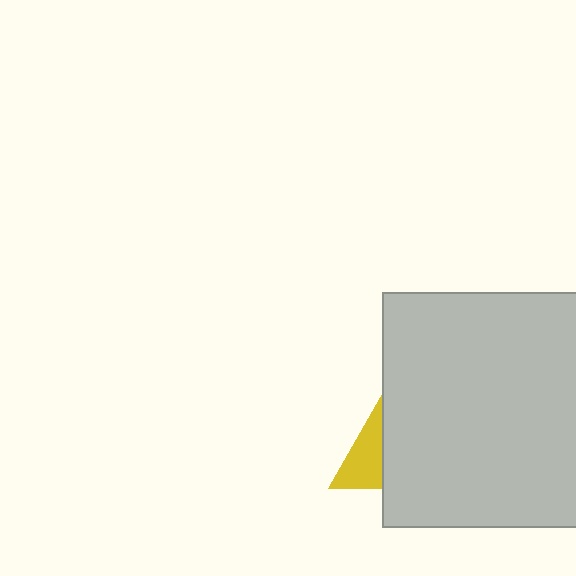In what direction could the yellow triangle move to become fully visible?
The yellow triangle could move left. That would shift it out from behind the light gray square entirely.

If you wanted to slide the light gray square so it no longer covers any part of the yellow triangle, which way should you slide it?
Slide it right — that is the most direct way to separate the two shapes.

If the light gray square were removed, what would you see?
You would see the complete yellow triangle.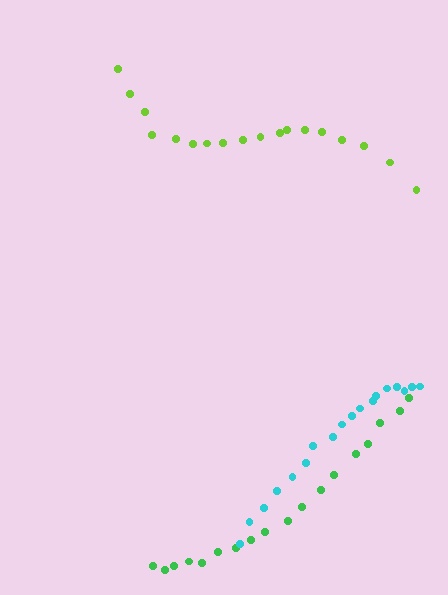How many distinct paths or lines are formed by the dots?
There are 3 distinct paths.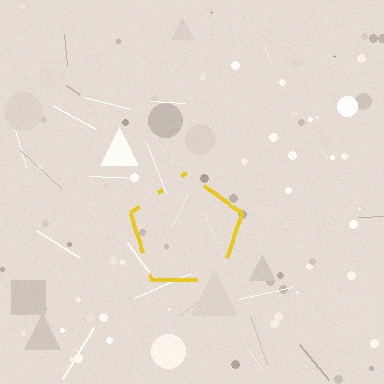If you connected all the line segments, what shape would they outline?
They would outline a pentagon.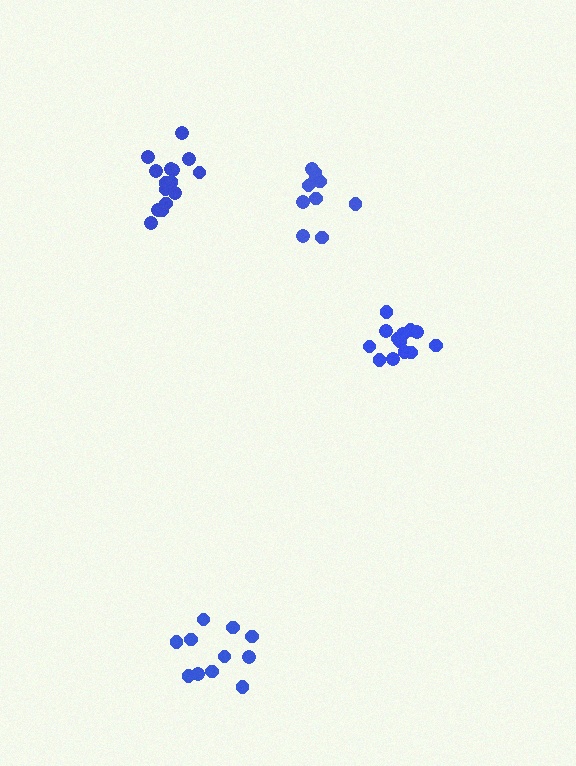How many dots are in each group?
Group 1: 15 dots, Group 2: 13 dots, Group 3: 11 dots, Group 4: 11 dots (50 total).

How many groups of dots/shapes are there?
There are 4 groups.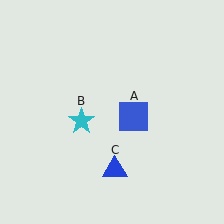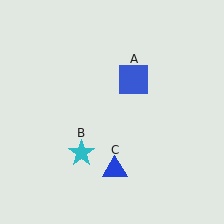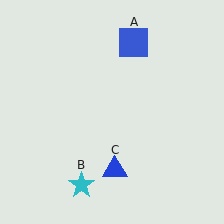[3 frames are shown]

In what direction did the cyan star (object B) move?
The cyan star (object B) moved down.